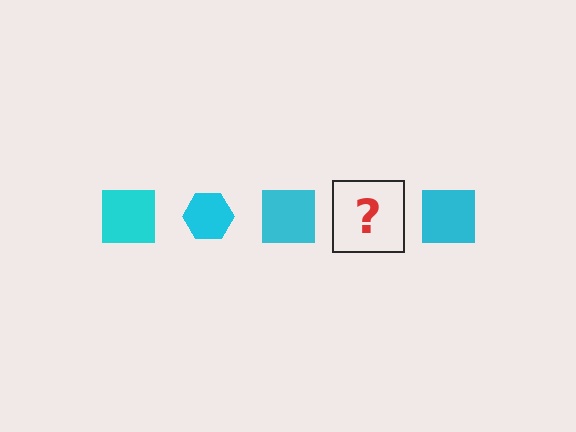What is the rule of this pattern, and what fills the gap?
The rule is that the pattern cycles through square, hexagon shapes in cyan. The gap should be filled with a cyan hexagon.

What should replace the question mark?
The question mark should be replaced with a cyan hexagon.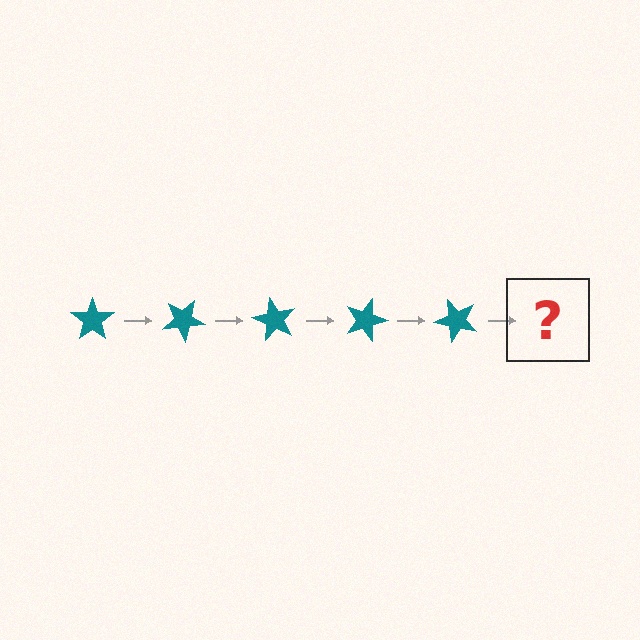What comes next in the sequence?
The next element should be a teal star rotated 150 degrees.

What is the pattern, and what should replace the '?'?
The pattern is that the star rotates 30 degrees each step. The '?' should be a teal star rotated 150 degrees.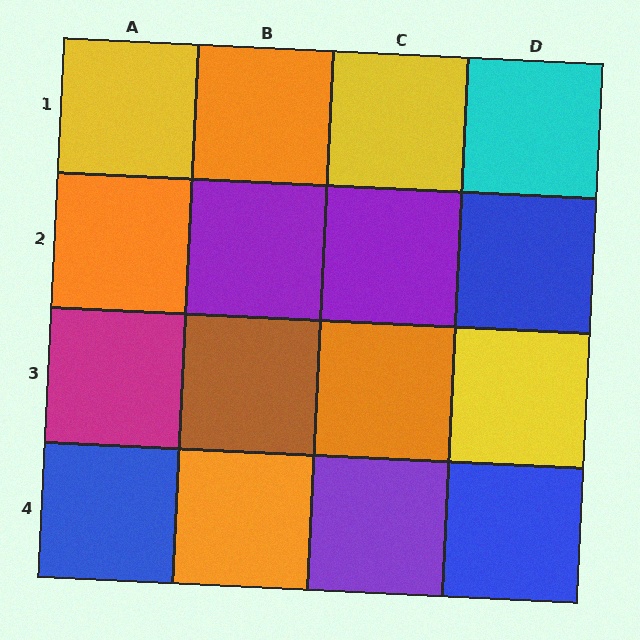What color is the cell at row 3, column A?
Magenta.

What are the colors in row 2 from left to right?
Orange, purple, purple, blue.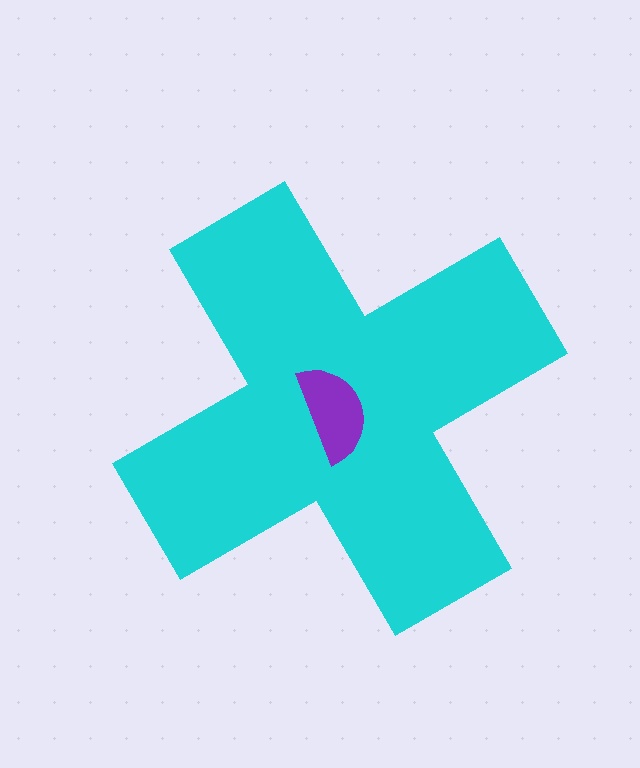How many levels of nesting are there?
2.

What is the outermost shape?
The cyan cross.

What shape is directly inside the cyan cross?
The purple semicircle.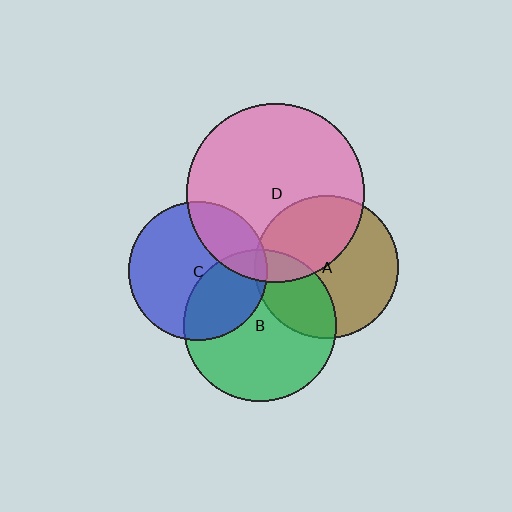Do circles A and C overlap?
Yes.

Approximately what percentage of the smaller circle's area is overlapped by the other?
Approximately 5%.